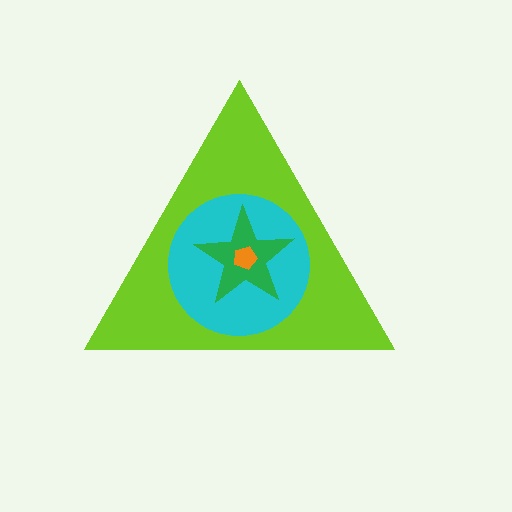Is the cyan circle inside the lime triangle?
Yes.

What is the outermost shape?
The lime triangle.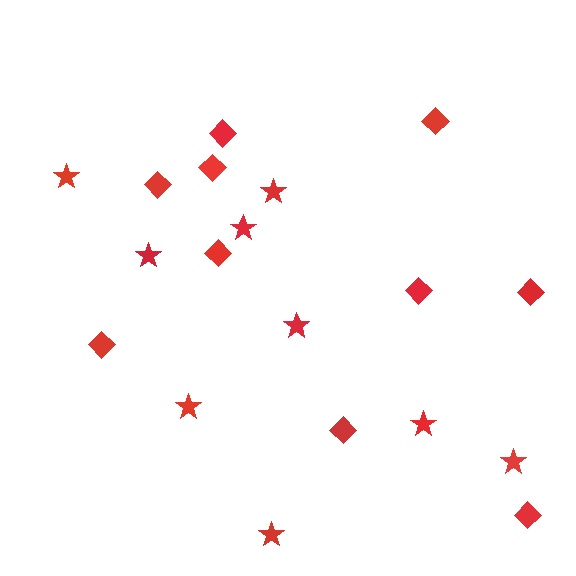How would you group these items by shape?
There are 2 groups: one group of diamonds (10) and one group of stars (9).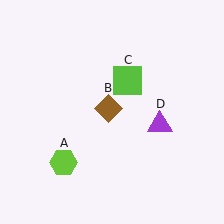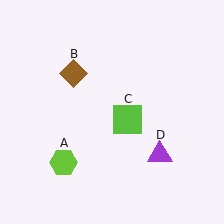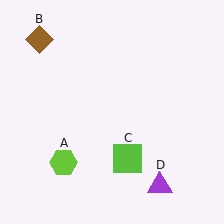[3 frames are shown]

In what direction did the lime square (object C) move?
The lime square (object C) moved down.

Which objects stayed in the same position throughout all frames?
Lime hexagon (object A) remained stationary.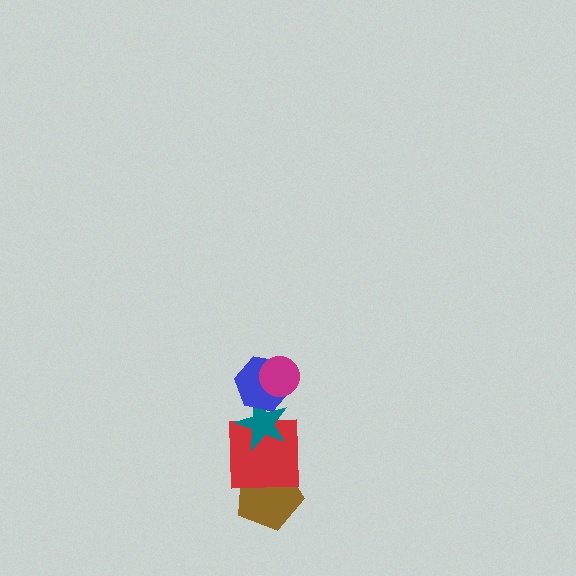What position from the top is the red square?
The red square is 4th from the top.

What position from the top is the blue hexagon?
The blue hexagon is 2nd from the top.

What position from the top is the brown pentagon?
The brown pentagon is 5th from the top.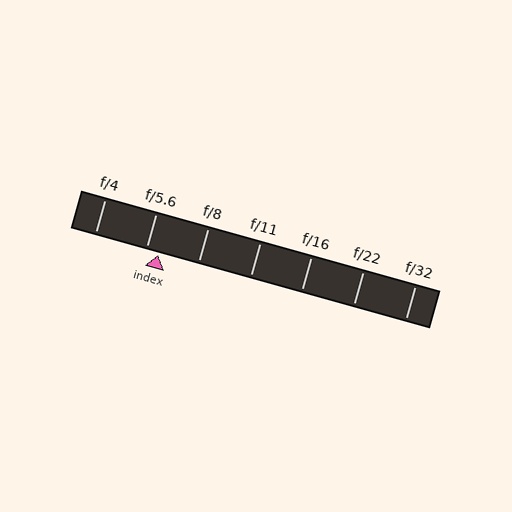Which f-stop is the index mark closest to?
The index mark is closest to f/5.6.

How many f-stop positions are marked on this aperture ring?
There are 7 f-stop positions marked.